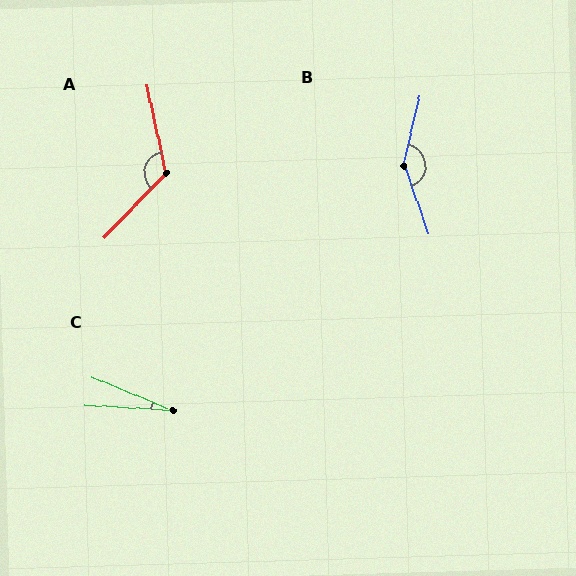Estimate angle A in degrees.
Approximately 124 degrees.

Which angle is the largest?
B, at approximately 147 degrees.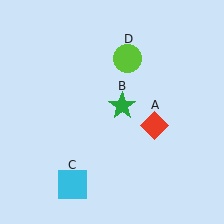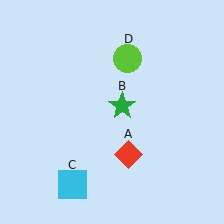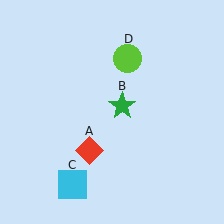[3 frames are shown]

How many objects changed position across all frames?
1 object changed position: red diamond (object A).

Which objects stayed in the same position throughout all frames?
Green star (object B) and cyan square (object C) and lime circle (object D) remained stationary.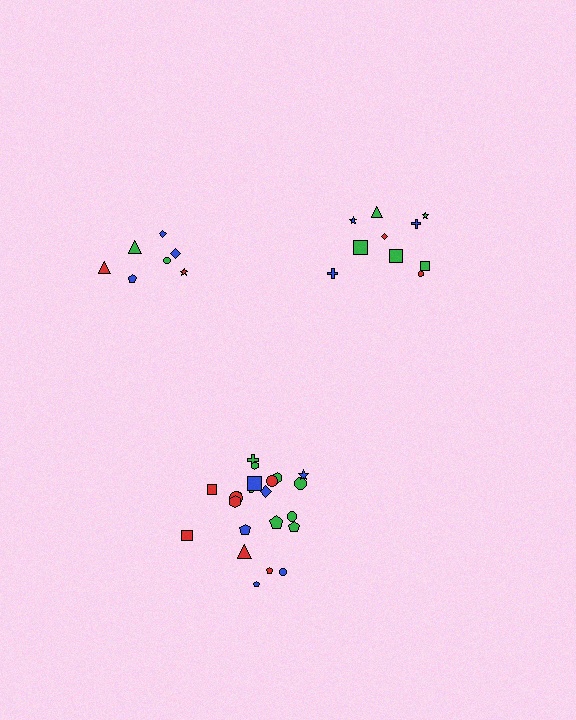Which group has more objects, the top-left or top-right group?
The top-right group.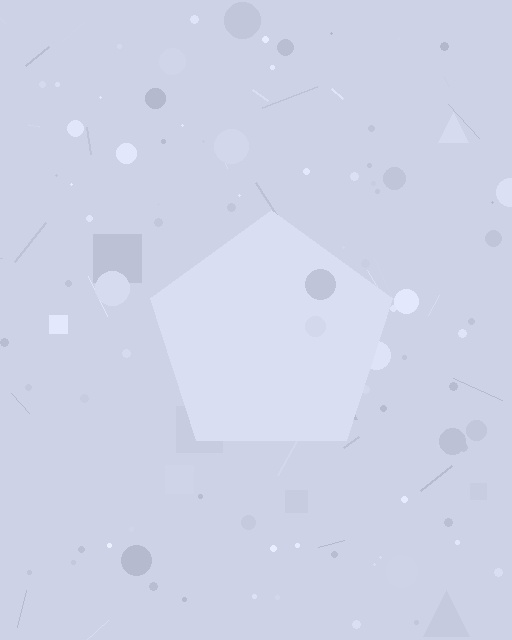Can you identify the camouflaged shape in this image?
The camouflaged shape is a pentagon.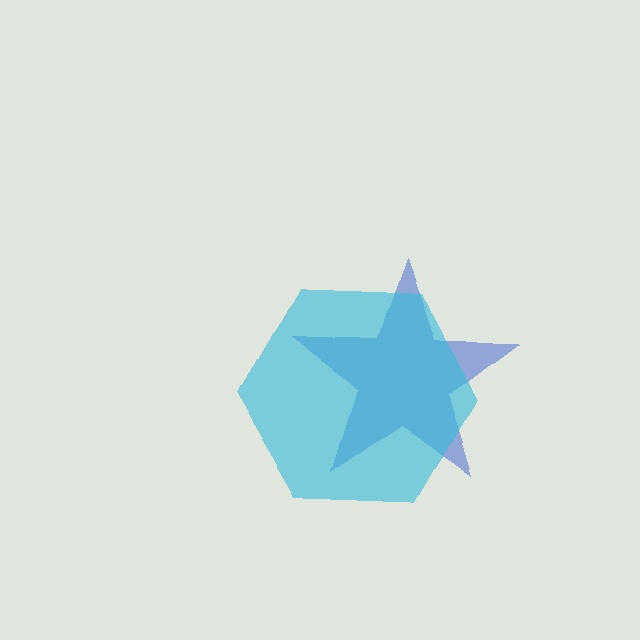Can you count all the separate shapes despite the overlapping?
Yes, there are 2 separate shapes.